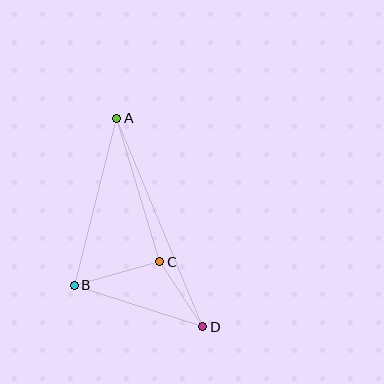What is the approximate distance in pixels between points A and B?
The distance between A and B is approximately 173 pixels.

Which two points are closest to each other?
Points C and D are closest to each other.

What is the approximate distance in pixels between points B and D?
The distance between B and D is approximately 135 pixels.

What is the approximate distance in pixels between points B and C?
The distance between B and C is approximately 89 pixels.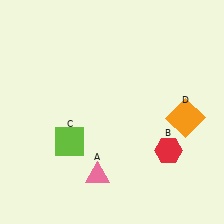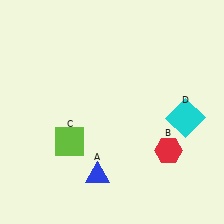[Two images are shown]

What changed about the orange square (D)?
In Image 1, D is orange. In Image 2, it changed to cyan.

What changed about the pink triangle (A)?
In Image 1, A is pink. In Image 2, it changed to blue.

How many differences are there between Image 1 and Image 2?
There are 2 differences between the two images.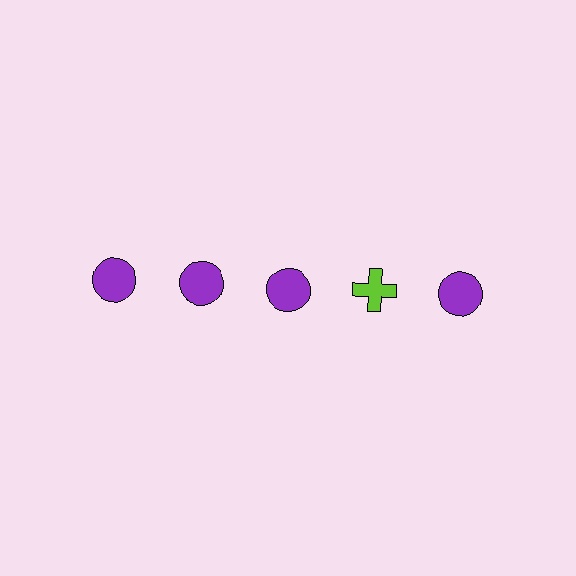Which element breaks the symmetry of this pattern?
The lime cross in the top row, second from right column breaks the symmetry. All other shapes are purple circles.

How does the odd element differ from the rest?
It differs in both color (lime instead of purple) and shape (cross instead of circle).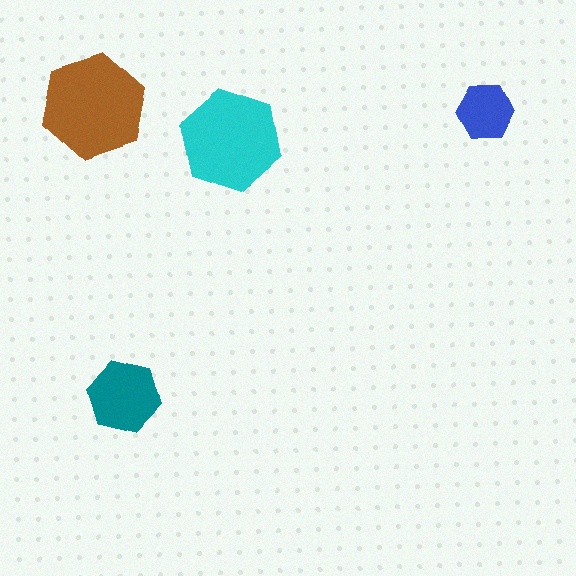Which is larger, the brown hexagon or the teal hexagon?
The brown one.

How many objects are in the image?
There are 4 objects in the image.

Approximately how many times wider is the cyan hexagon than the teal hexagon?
About 1.5 times wider.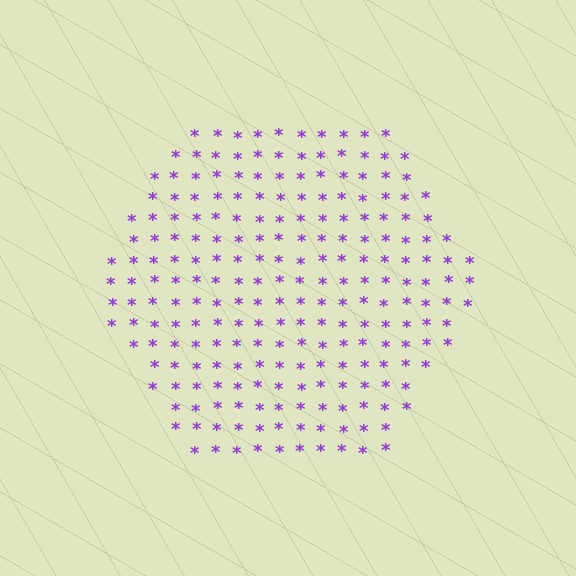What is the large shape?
The large shape is a hexagon.